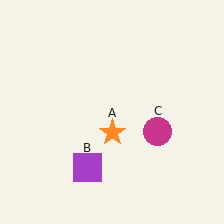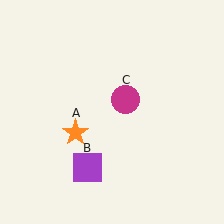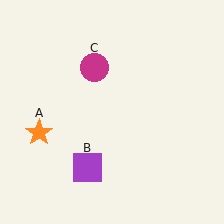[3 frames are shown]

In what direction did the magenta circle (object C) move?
The magenta circle (object C) moved up and to the left.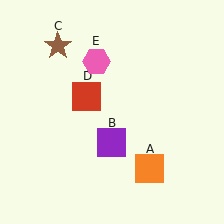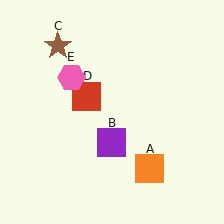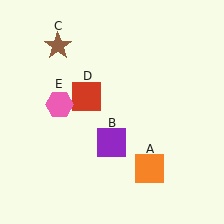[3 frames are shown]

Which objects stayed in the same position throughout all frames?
Orange square (object A) and purple square (object B) and brown star (object C) and red square (object D) remained stationary.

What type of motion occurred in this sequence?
The pink hexagon (object E) rotated counterclockwise around the center of the scene.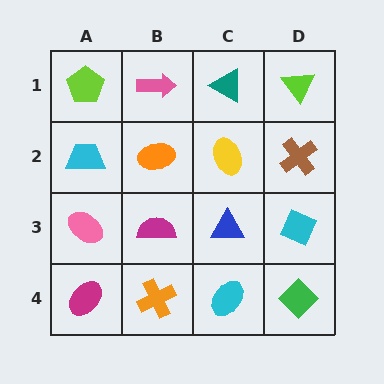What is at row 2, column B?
An orange ellipse.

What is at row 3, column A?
A pink ellipse.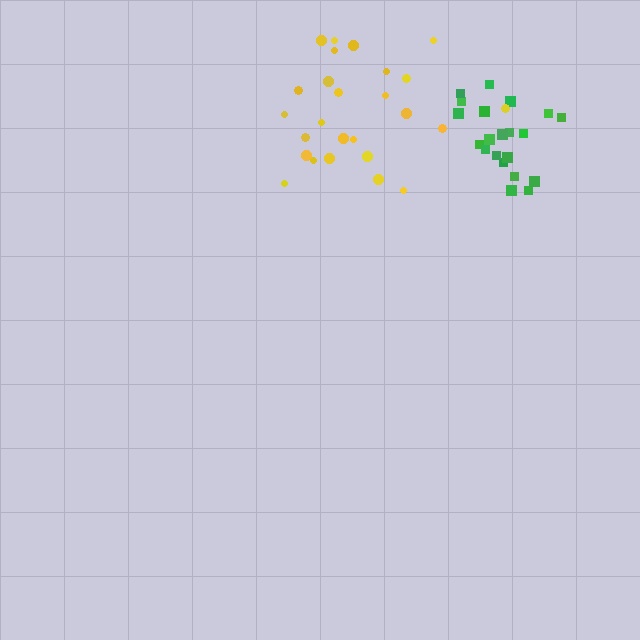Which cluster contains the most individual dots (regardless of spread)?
Yellow (26).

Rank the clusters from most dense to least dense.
green, yellow.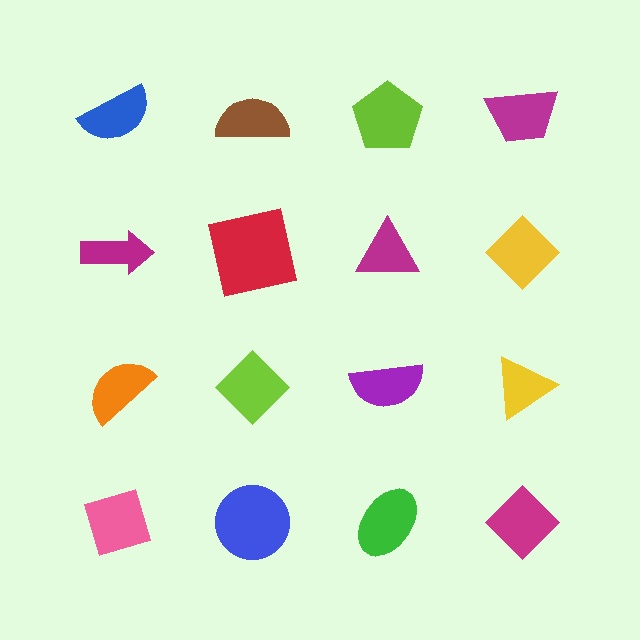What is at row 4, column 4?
A magenta diamond.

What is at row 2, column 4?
A yellow diamond.